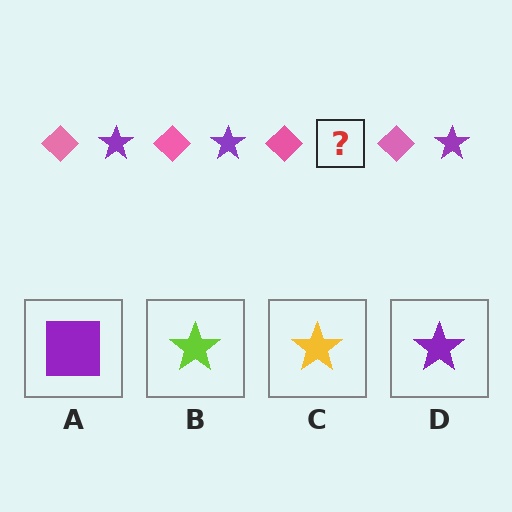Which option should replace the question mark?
Option D.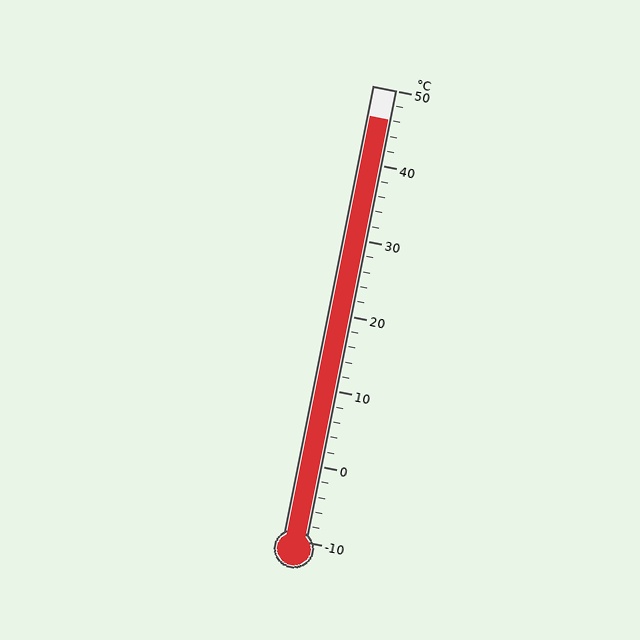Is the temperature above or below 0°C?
The temperature is above 0°C.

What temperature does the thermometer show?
The thermometer shows approximately 46°C.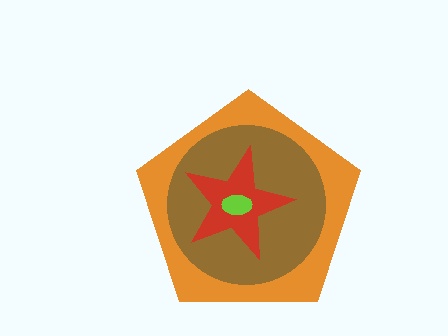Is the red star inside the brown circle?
Yes.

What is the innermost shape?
The lime ellipse.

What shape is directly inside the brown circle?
The red star.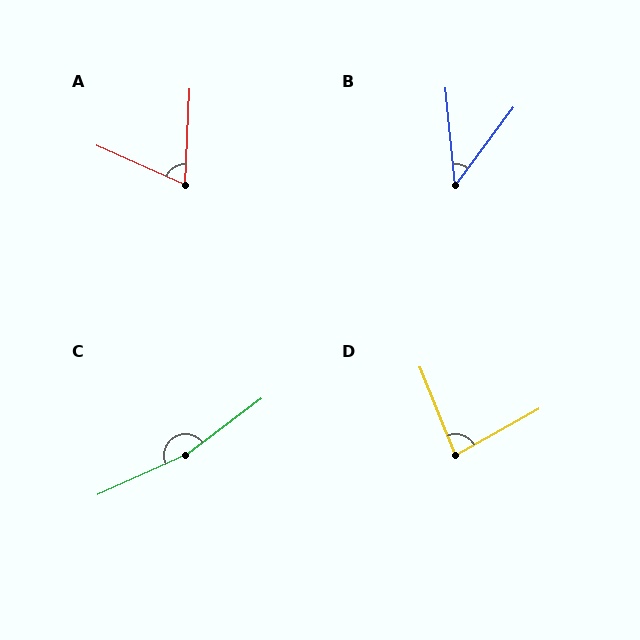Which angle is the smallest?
B, at approximately 42 degrees.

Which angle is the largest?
C, at approximately 167 degrees.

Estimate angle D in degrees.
Approximately 82 degrees.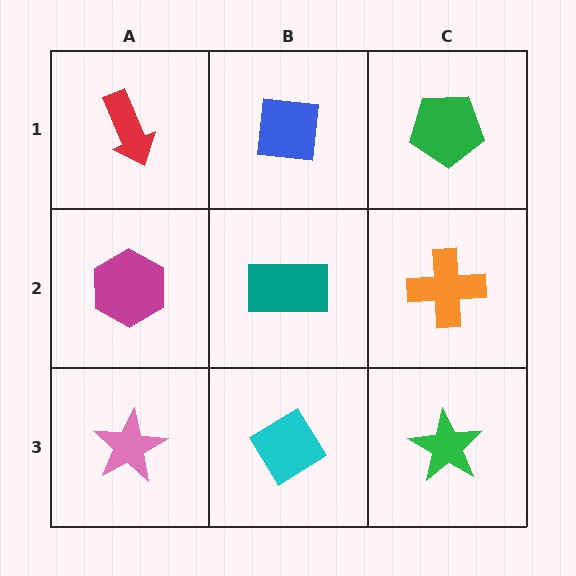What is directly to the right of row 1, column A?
A blue square.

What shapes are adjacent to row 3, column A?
A magenta hexagon (row 2, column A), a cyan diamond (row 3, column B).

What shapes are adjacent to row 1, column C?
An orange cross (row 2, column C), a blue square (row 1, column B).